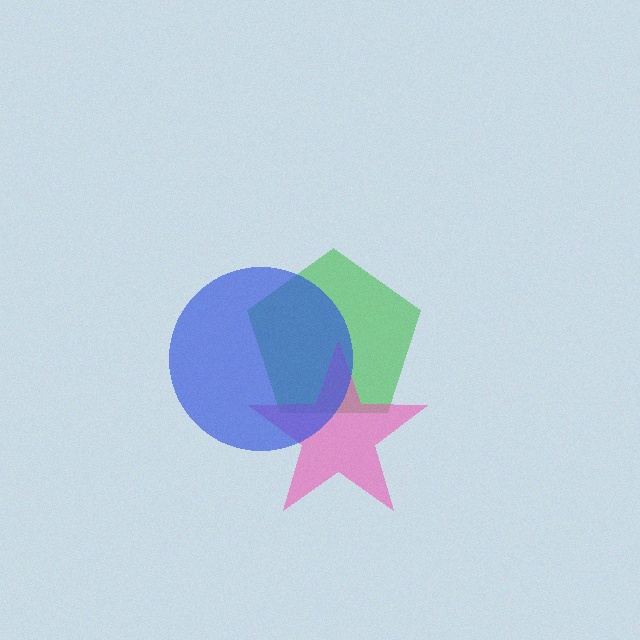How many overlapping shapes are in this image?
There are 3 overlapping shapes in the image.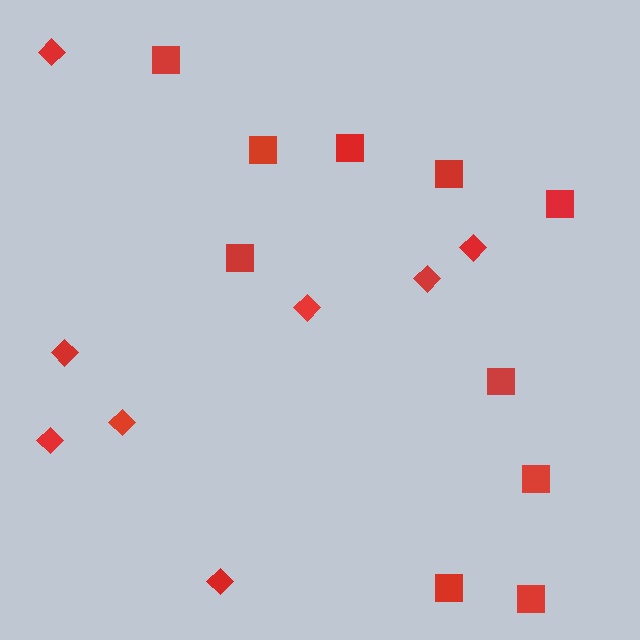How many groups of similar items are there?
There are 2 groups: one group of squares (10) and one group of diamonds (8).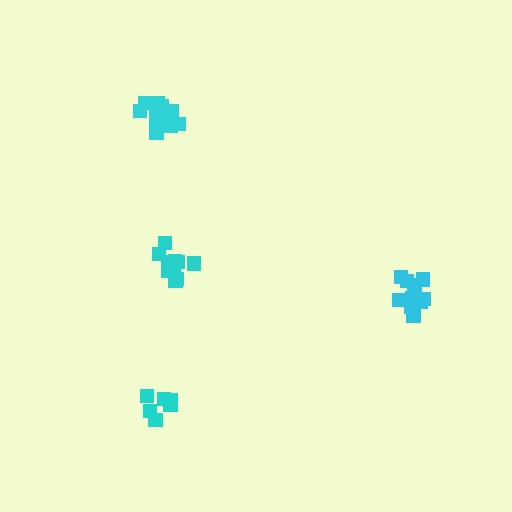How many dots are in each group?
Group 1: 6 dots, Group 2: 11 dots, Group 3: 10 dots, Group 4: 10 dots (37 total).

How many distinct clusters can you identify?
There are 4 distinct clusters.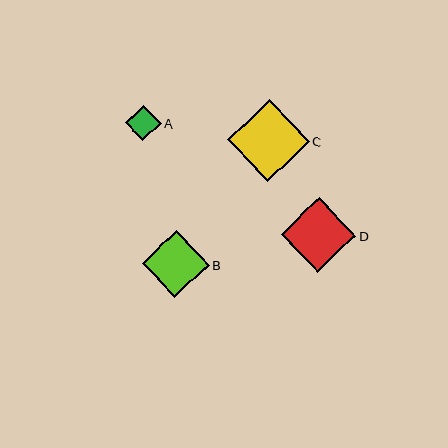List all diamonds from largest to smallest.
From largest to smallest: C, D, B, A.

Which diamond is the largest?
Diamond C is the largest with a size of approximately 82 pixels.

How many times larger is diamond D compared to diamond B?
Diamond D is approximately 1.1 times the size of diamond B.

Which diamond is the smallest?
Diamond A is the smallest with a size of approximately 36 pixels.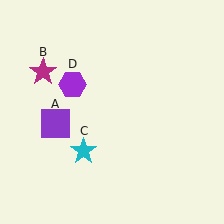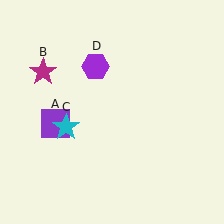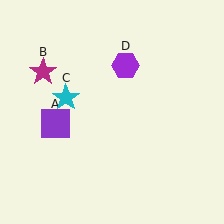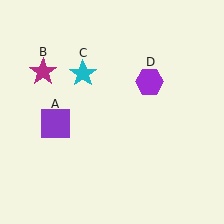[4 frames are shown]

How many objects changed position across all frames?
2 objects changed position: cyan star (object C), purple hexagon (object D).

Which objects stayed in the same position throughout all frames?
Purple square (object A) and magenta star (object B) remained stationary.